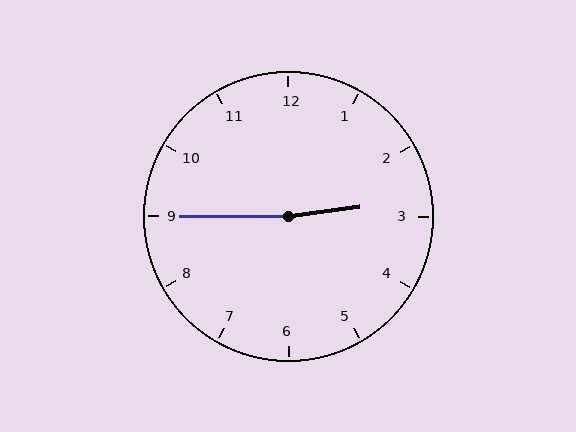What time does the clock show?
2:45.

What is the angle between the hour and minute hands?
Approximately 172 degrees.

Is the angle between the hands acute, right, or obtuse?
It is obtuse.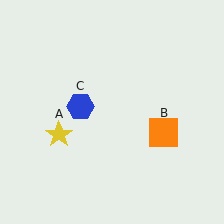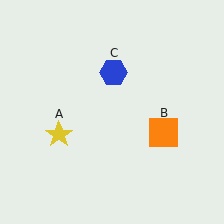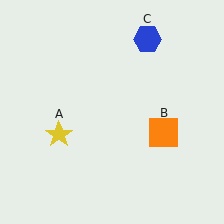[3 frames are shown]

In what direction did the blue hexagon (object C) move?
The blue hexagon (object C) moved up and to the right.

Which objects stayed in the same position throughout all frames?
Yellow star (object A) and orange square (object B) remained stationary.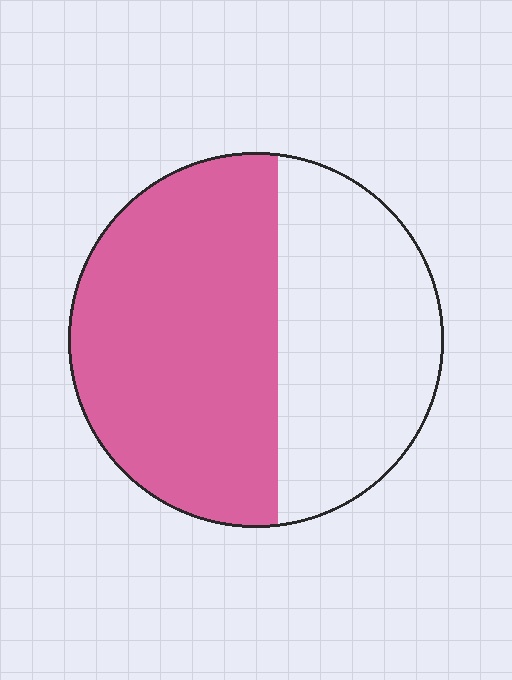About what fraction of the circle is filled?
About three fifths (3/5).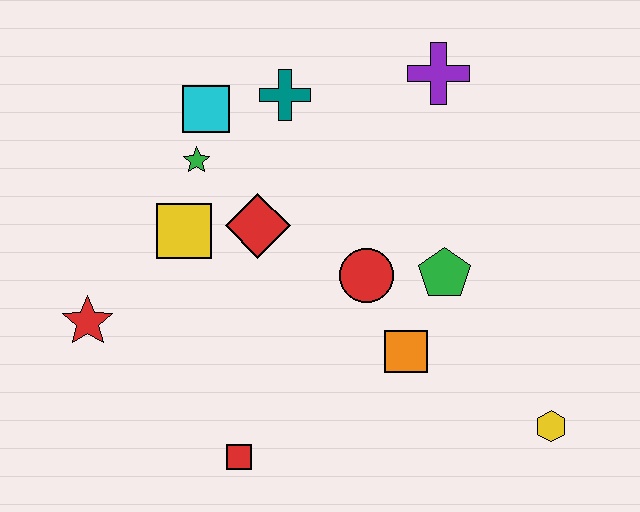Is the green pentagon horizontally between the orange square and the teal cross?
No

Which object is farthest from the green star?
The yellow hexagon is farthest from the green star.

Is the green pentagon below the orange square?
No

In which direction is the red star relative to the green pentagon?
The red star is to the left of the green pentagon.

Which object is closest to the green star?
The cyan square is closest to the green star.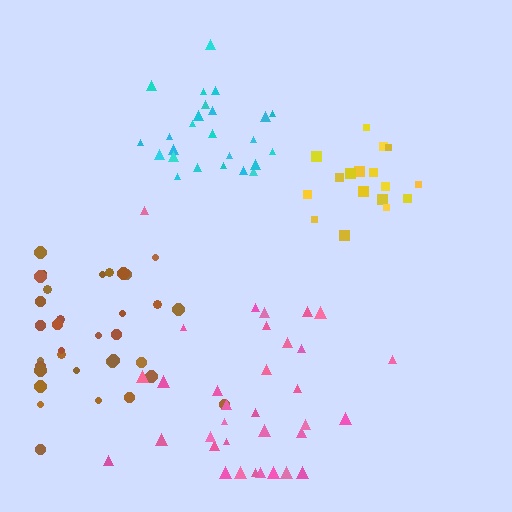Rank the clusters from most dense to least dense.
cyan, yellow, brown, pink.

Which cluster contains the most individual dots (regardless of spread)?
Brown (34).